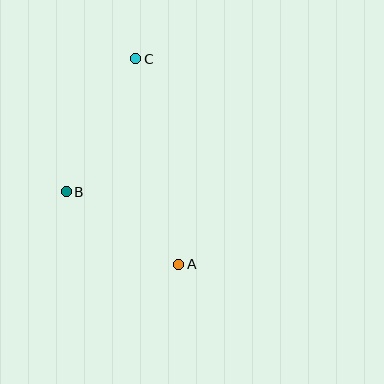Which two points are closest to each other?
Points A and B are closest to each other.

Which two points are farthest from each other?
Points A and C are farthest from each other.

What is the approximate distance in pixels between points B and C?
The distance between B and C is approximately 150 pixels.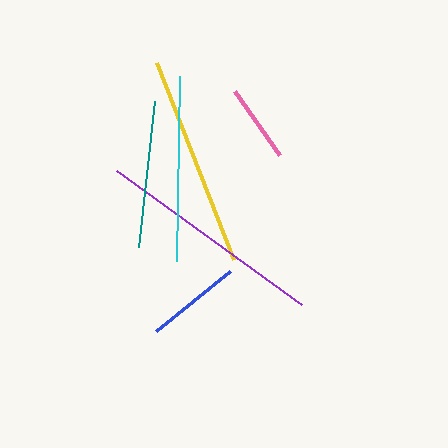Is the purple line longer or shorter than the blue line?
The purple line is longer than the blue line.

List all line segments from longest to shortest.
From longest to shortest: purple, yellow, cyan, teal, blue, pink.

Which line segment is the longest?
The purple line is the longest at approximately 229 pixels.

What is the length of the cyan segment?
The cyan segment is approximately 185 pixels long.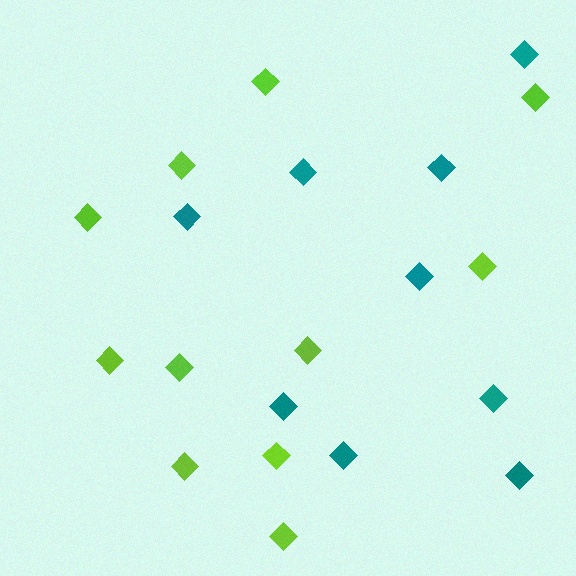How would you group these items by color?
There are 2 groups: one group of teal diamonds (9) and one group of lime diamonds (11).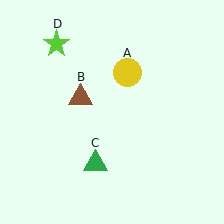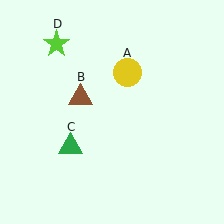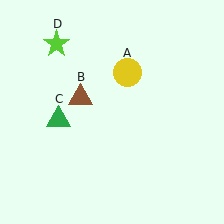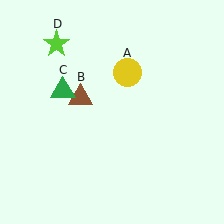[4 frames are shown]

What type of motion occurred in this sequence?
The green triangle (object C) rotated clockwise around the center of the scene.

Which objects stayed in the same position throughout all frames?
Yellow circle (object A) and brown triangle (object B) and lime star (object D) remained stationary.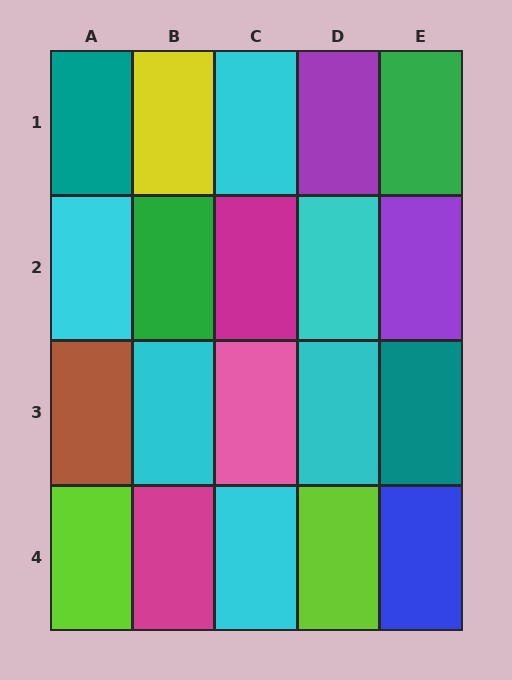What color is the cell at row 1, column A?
Teal.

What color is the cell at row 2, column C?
Magenta.